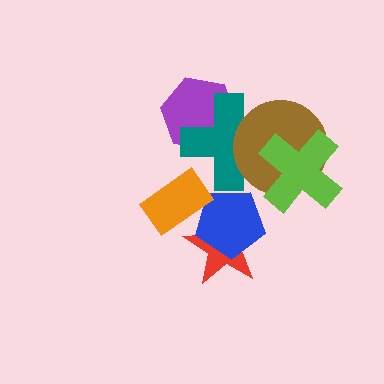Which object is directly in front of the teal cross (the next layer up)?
The brown circle is directly in front of the teal cross.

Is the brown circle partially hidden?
Yes, it is partially covered by another shape.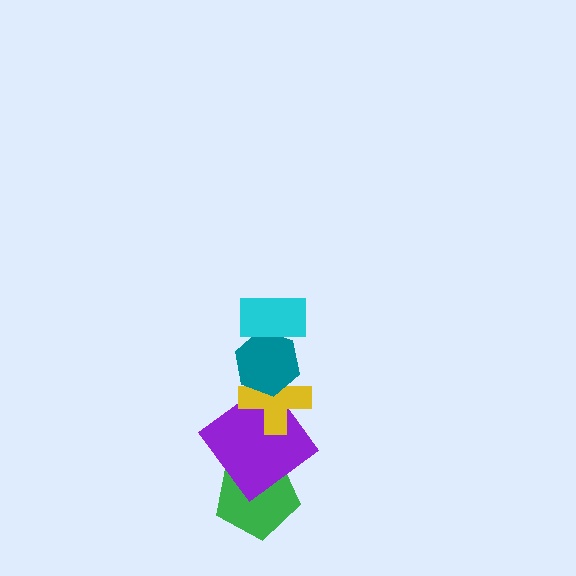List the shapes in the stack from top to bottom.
From top to bottom: the cyan rectangle, the teal hexagon, the yellow cross, the purple diamond, the green pentagon.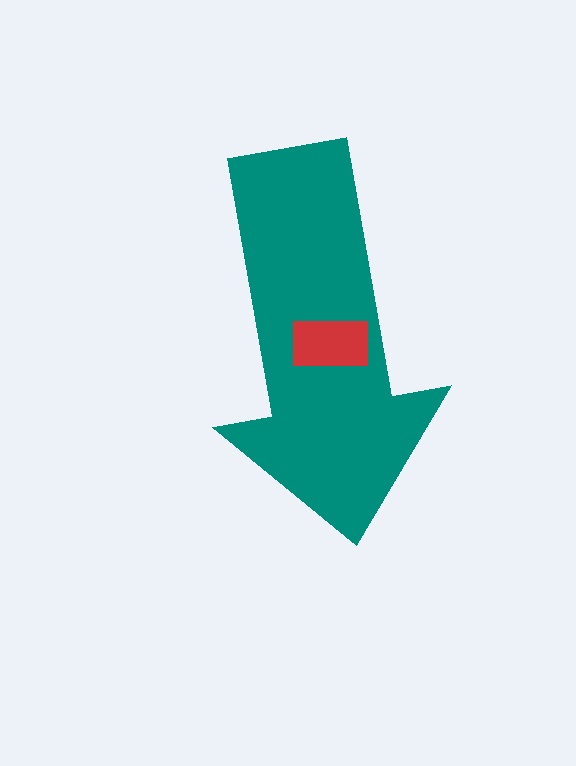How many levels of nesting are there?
2.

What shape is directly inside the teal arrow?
The red rectangle.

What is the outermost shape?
The teal arrow.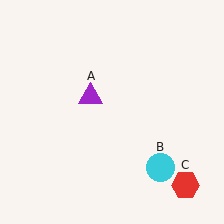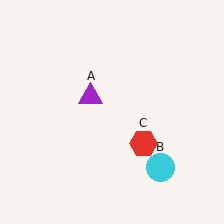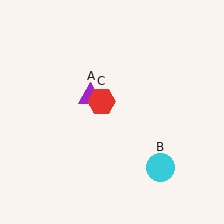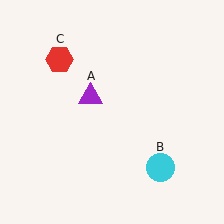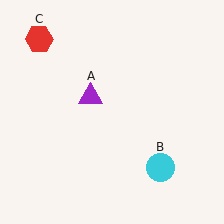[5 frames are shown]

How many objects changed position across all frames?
1 object changed position: red hexagon (object C).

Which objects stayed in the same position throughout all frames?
Purple triangle (object A) and cyan circle (object B) remained stationary.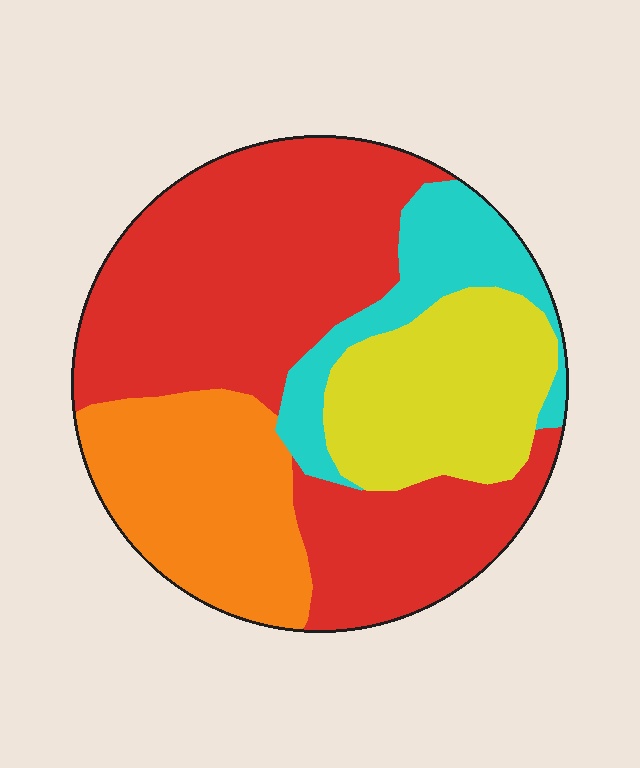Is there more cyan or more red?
Red.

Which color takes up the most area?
Red, at roughly 50%.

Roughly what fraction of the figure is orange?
Orange takes up about one fifth (1/5) of the figure.